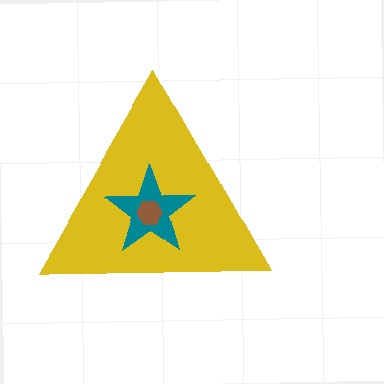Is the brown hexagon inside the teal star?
Yes.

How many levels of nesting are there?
3.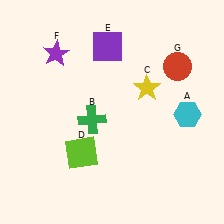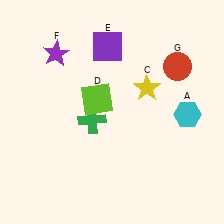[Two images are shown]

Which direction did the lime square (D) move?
The lime square (D) moved up.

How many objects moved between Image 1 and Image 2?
1 object moved between the two images.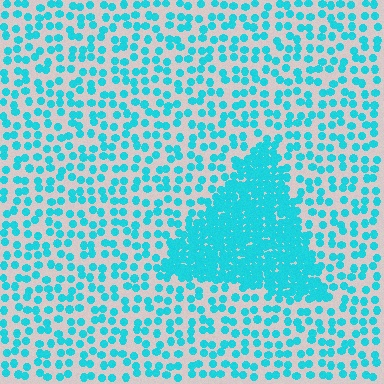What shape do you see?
I see a triangle.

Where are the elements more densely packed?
The elements are more densely packed inside the triangle boundary.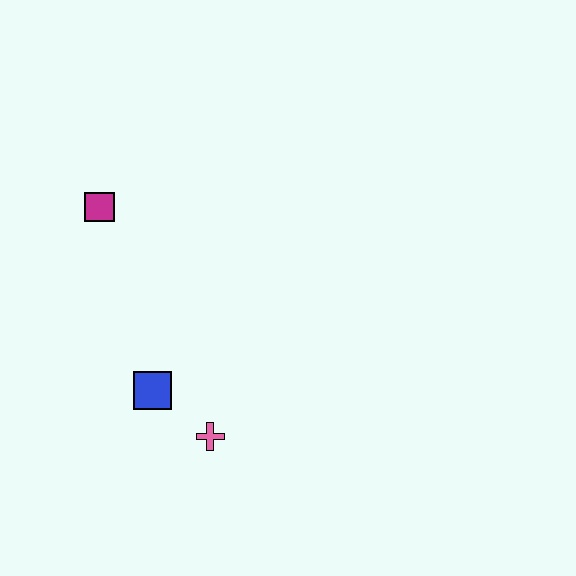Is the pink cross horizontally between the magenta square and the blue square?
No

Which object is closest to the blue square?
The pink cross is closest to the blue square.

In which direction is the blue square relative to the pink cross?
The blue square is to the left of the pink cross.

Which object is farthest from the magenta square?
The pink cross is farthest from the magenta square.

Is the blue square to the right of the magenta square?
Yes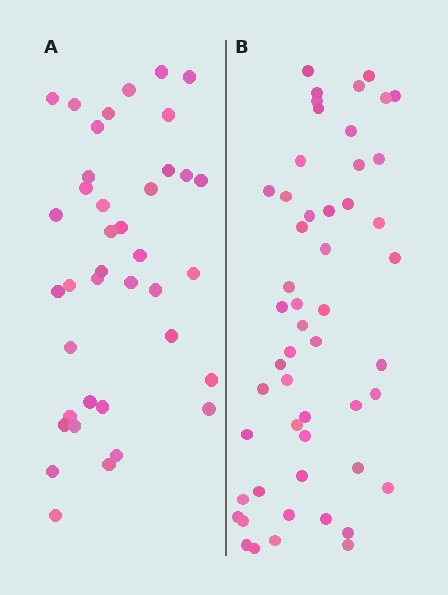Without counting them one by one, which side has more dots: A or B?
Region B (the right region) has more dots.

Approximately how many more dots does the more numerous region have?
Region B has approximately 15 more dots than region A.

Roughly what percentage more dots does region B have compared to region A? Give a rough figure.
About 35% more.